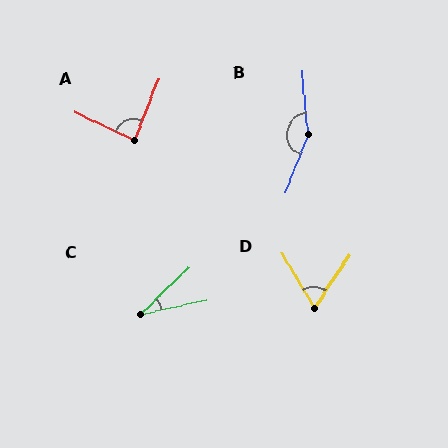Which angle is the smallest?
C, at approximately 32 degrees.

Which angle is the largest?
B, at approximately 153 degrees.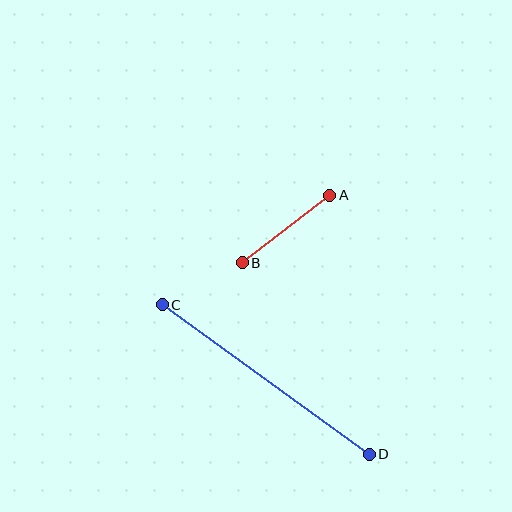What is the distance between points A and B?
The distance is approximately 110 pixels.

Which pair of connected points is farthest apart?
Points C and D are farthest apart.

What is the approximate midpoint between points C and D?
The midpoint is at approximately (266, 379) pixels.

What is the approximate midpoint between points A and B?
The midpoint is at approximately (286, 229) pixels.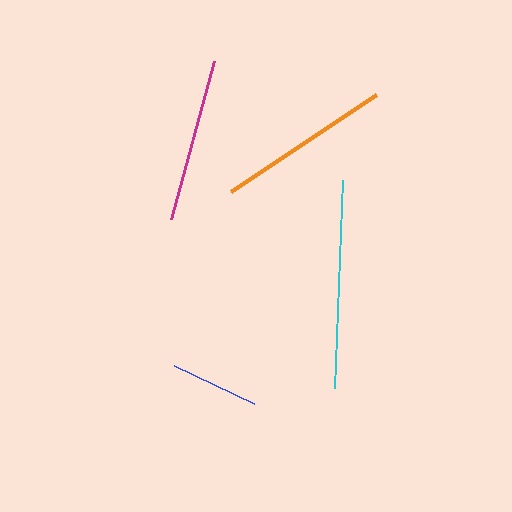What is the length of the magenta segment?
The magenta segment is approximately 164 pixels long.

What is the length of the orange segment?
The orange segment is approximately 174 pixels long.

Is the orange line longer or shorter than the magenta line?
The orange line is longer than the magenta line.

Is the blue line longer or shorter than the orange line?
The orange line is longer than the blue line.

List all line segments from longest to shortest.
From longest to shortest: cyan, orange, magenta, blue.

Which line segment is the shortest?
The blue line is the shortest at approximately 89 pixels.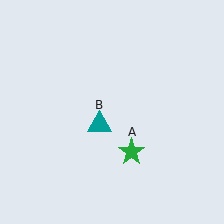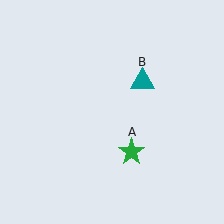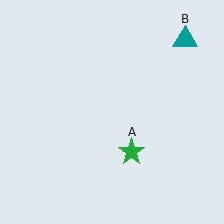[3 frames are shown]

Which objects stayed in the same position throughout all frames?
Green star (object A) remained stationary.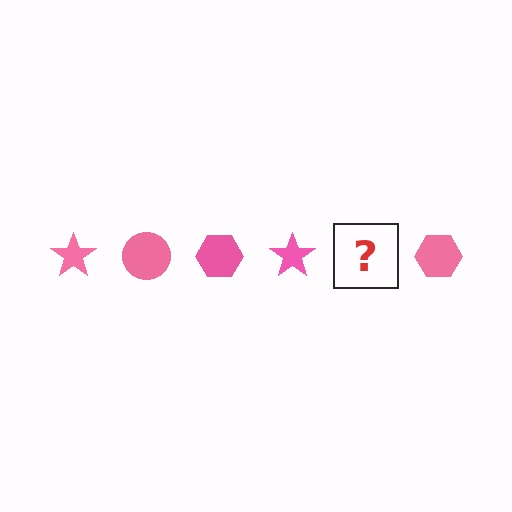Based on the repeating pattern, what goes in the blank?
The blank should be a pink circle.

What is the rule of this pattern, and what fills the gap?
The rule is that the pattern cycles through star, circle, hexagon shapes in pink. The gap should be filled with a pink circle.